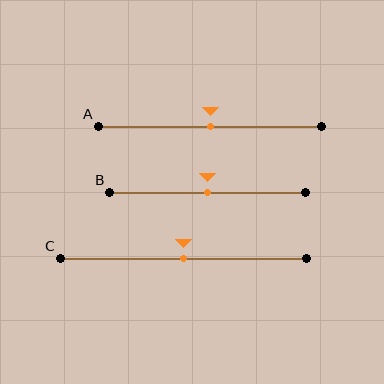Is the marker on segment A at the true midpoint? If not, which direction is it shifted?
Yes, the marker on segment A is at the true midpoint.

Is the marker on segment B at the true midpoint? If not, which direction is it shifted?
Yes, the marker on segment B is at the true midpoint.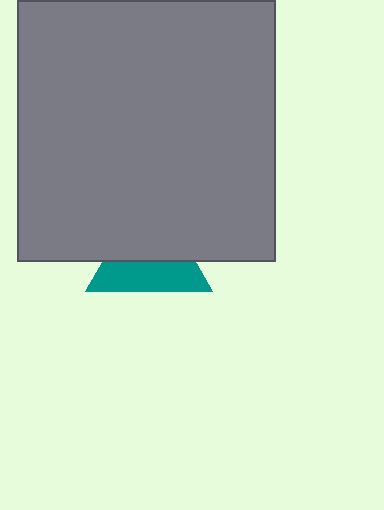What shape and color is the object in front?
The object in front is a gray rectangle.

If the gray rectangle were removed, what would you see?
You would see the complete teal triangle.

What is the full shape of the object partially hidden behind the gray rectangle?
The partially hidden object is a teal triangle.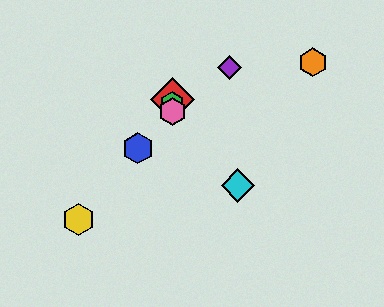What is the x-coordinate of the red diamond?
The red diamond is at x≈172.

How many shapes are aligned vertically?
3 shapes (the red diamond, the green hexagon, the pink hexagon) are aligned vertically.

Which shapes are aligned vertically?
The red diamond, the green hexagon, the pink hexagon are aligned vertically.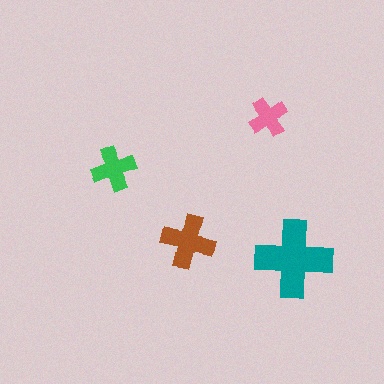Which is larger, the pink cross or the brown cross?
The brown one.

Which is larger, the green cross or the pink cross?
The green one.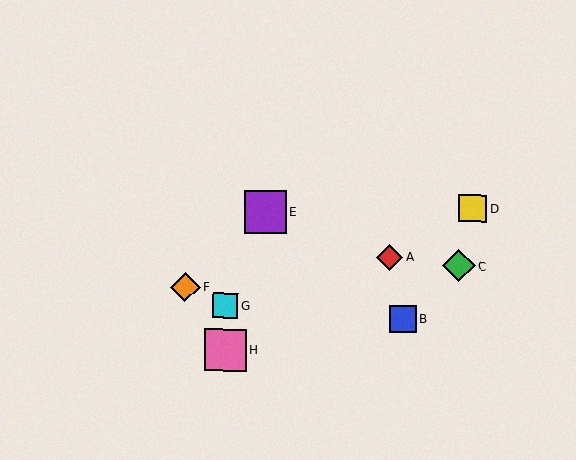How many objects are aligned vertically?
2 objects (G, H) are aligned vertically.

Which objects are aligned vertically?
Objects G, H are aligned vertically.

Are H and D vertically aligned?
No, H is at x≈225 and D is at x≈473.